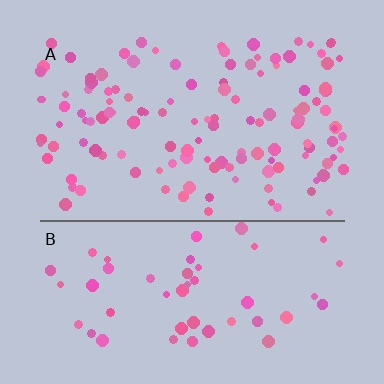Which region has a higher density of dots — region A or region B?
A (the top).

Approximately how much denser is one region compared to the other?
Approximately 2.4× — region A over region B.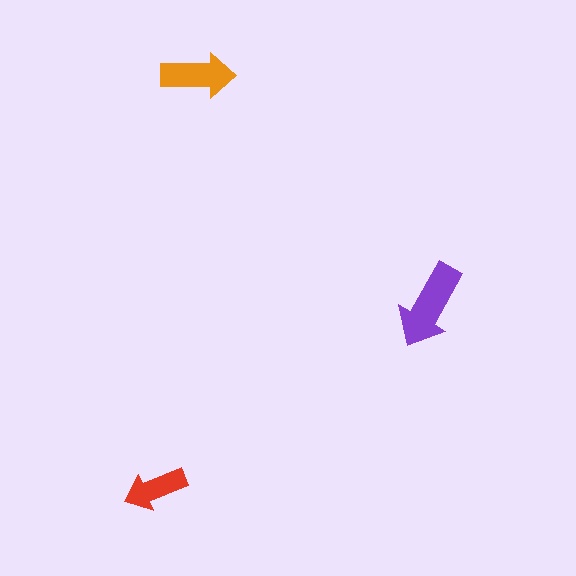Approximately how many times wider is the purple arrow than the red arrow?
About 1.5 times wider.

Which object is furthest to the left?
The red arrow is leftmost.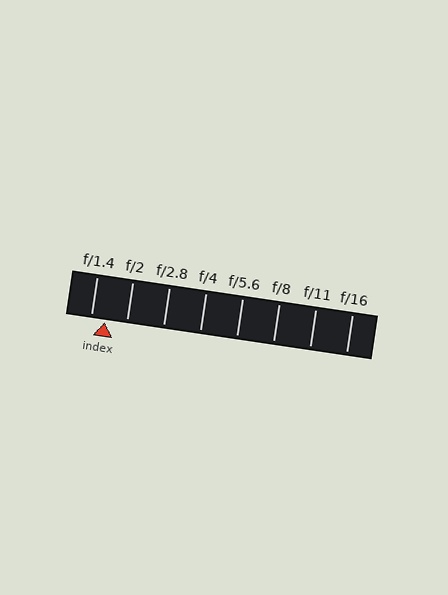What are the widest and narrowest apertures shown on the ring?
The widest aperture shown is f/1.4 and the narrowest is f/16.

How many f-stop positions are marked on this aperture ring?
There are 8 f-stop positions marked.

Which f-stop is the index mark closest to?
The index mark is closest to f/1.4.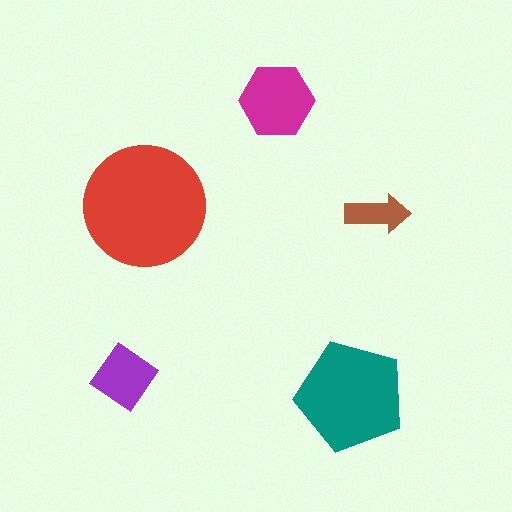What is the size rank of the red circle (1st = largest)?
1st.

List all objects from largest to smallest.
The red circle, the teal pentagon, the magenta hexagon, the purple diamond, the brown arrow.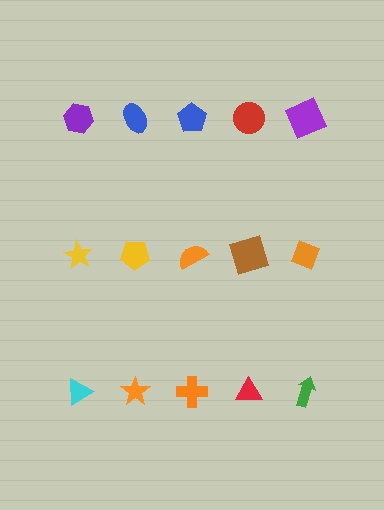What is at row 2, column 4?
A brown square.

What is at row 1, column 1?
A purple hexagon.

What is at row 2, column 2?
A yellow pentagon.